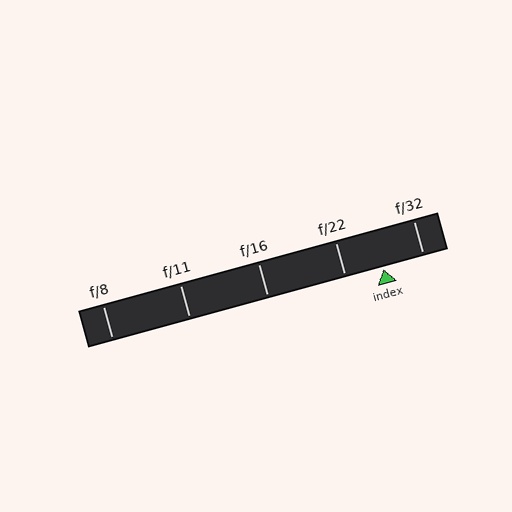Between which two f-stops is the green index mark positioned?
The index mark is between f/22 and f/32.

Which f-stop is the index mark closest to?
The index mark is closest to f/22.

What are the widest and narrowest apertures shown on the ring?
The widest aperture shown is f/8 and the narrowest is f/32.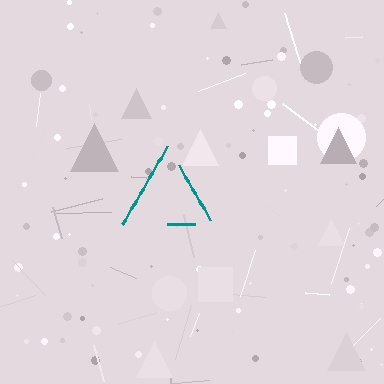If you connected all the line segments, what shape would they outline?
They would outline a triangle.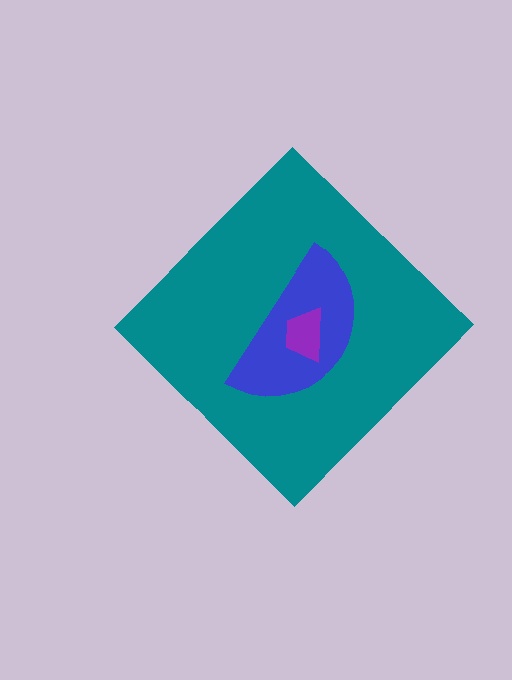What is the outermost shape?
The teal diamond.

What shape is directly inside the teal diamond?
The blue semicircle.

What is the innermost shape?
The purple trapezoid.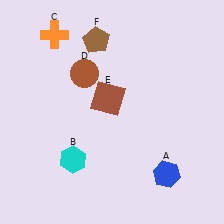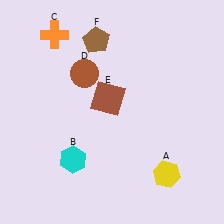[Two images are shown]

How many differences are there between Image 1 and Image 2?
There is 1 difference between the two images.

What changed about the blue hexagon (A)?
In Image 1, A is blue. In Image 2, it changed to yellow.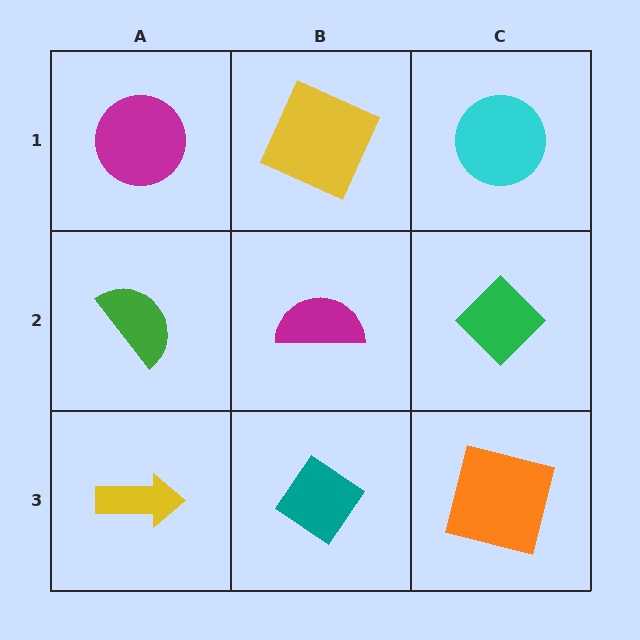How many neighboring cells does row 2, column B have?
4.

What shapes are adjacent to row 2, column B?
A yellow square (row 1, column B), a teal diamond (row 3, column B), a green semicircle (row 2, column A), a green diamond (row 2, column C).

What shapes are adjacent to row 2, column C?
A cyan circle (row 1, column C), an orange square (row 3, column C), a magenta semicircle (row 2, column B).